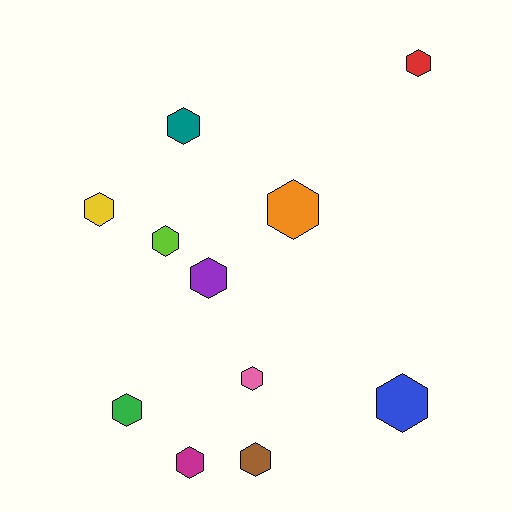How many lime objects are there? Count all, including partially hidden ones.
There is 1 lime object.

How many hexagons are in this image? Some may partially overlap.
There are 11 hexagons.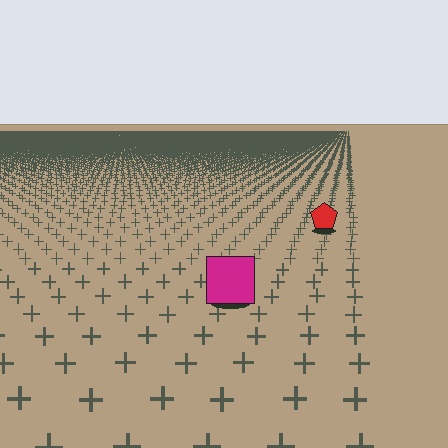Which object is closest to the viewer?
The magenta square is closest. The texture marks near it are larger and more spread out.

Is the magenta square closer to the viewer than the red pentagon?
Yes. The magenta square is closer — you can tell from the texture gradient: the ground texture is coarser near it.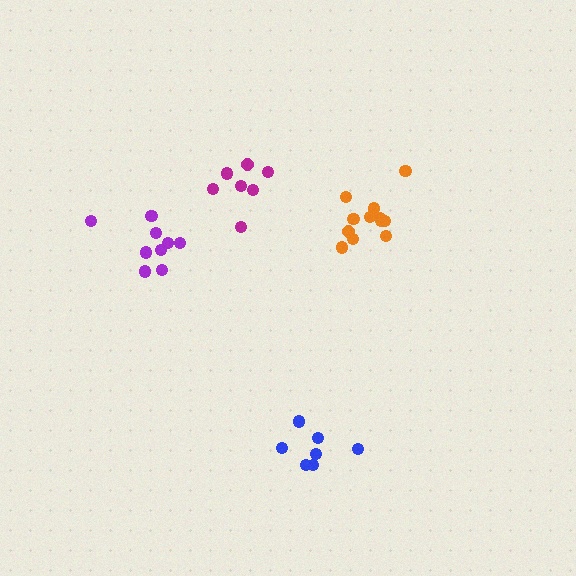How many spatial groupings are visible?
There are 4 spatial groupings.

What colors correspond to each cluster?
The clusters are colored: magenta, orange, blue, purple.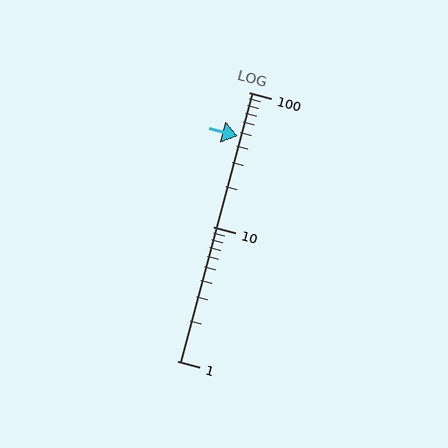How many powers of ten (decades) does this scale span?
The scale spans 2 decades, from 1 to 100.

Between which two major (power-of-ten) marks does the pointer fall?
The pointer is between 10 and 100.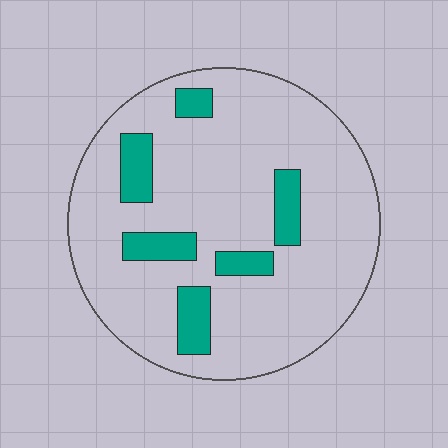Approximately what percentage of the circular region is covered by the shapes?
Approximately 15%.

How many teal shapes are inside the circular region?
6.